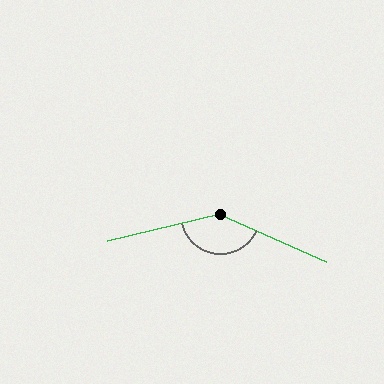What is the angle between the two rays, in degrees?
Approximately 143 degrees.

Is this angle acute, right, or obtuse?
It is obtuse.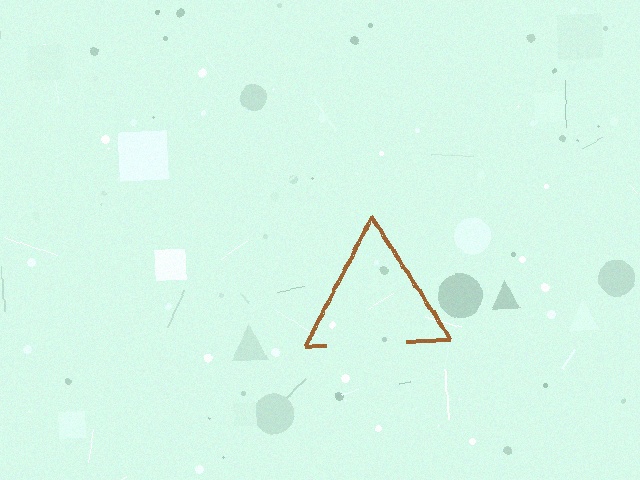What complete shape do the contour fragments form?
The contour fragments form a triangle.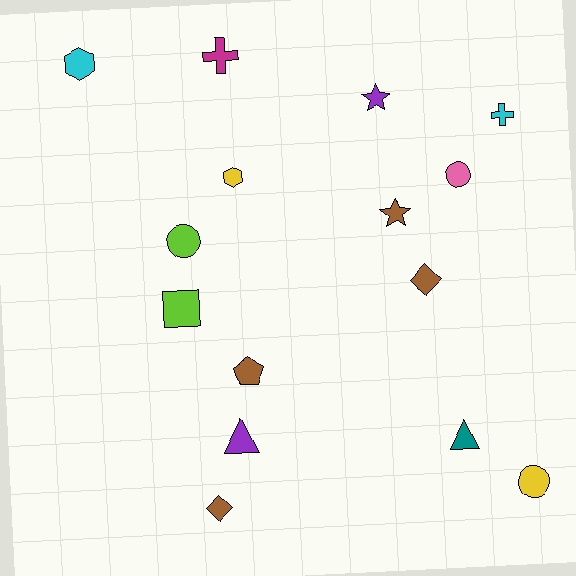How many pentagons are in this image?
There is 1 pentagon.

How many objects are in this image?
There are 15 objects.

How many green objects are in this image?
There are no green objects.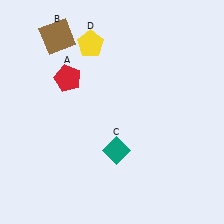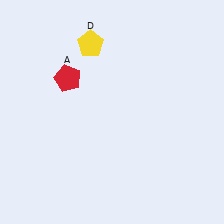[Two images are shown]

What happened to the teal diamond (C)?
The teal diamond (C) was removed in Image 2. It was in the bottom-right area of Image 1.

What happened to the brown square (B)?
The brown square (B) was removed in Image 2. It was in the top-left area of Image 1.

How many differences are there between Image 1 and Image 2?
There are 2 differences between the two images.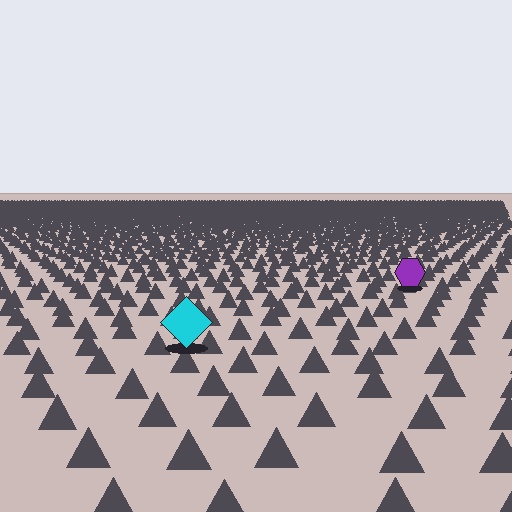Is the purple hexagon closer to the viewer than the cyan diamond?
No. The cyan diamond is closer — you can tell from the texture gradient: the ground texture is coarser near it.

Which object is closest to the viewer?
The cyan diamond is closest. The texture marks near it are larger and more spread out.